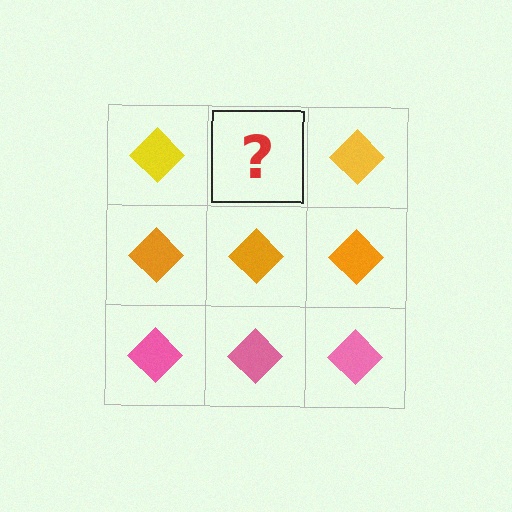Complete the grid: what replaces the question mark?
The question mark should be replaced with a yellow diamond.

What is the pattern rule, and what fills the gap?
The rule is that each row has a consistent color. The gap should be filled with a yellow diamond.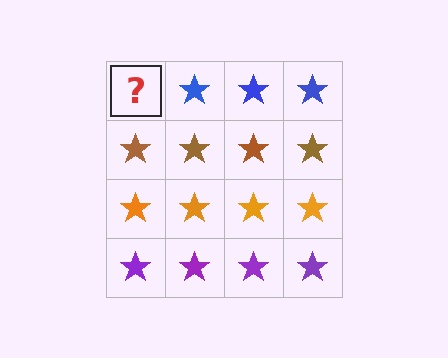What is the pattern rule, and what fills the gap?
The rule is that each row has a consistent color. The gap should be filled with a blue star.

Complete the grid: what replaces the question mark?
The question mark should be replaced with a blue star.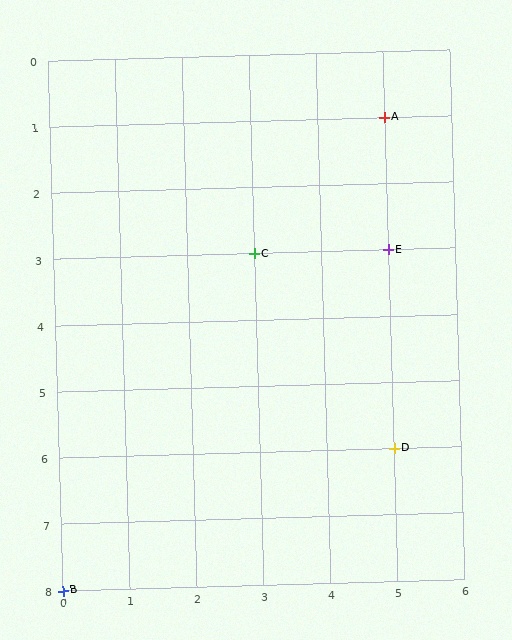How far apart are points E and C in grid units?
Points E and C are 2 columns apart.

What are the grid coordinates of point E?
Point E is at grid coordinates (5, 3).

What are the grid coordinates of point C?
Point C is at grid coordinates (3, 3).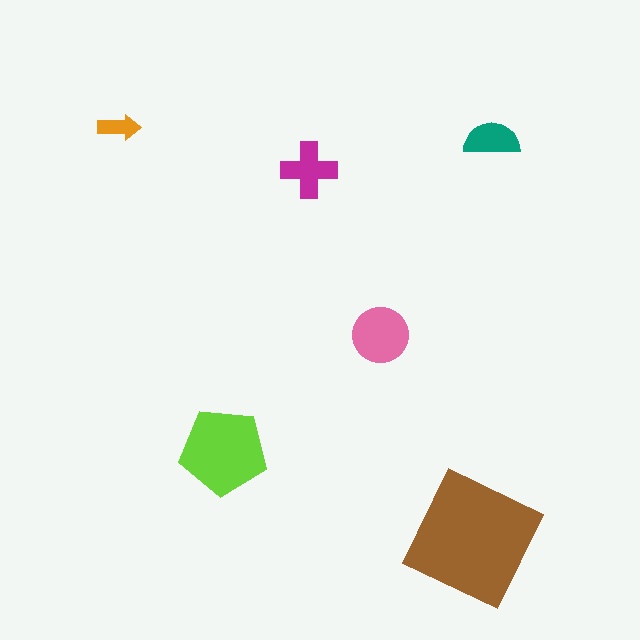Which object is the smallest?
The orange arrow.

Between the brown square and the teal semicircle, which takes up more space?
The brown square.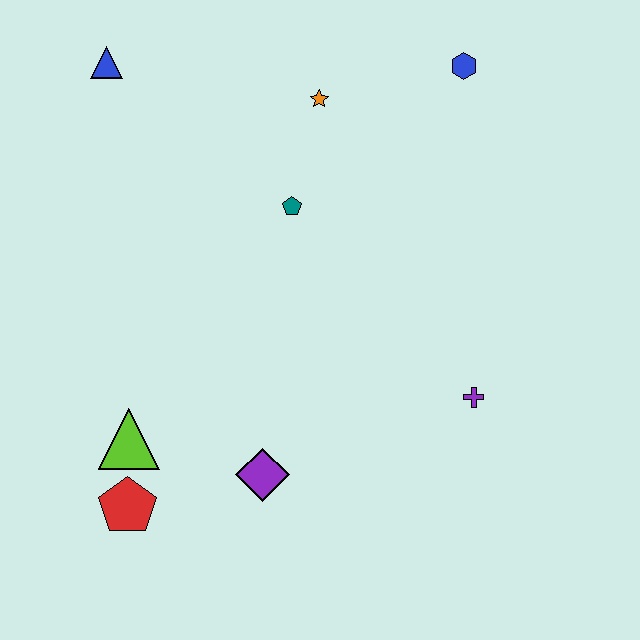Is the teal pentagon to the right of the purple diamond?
Yes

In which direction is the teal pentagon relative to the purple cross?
The teal pentagon is above the purple cross.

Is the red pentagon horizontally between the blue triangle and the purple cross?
Yes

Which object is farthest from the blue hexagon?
The red pentagon is farthest from the blue hexagon.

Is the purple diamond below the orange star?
Yes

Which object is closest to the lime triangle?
The red pentagon is closest to the lime triangle.